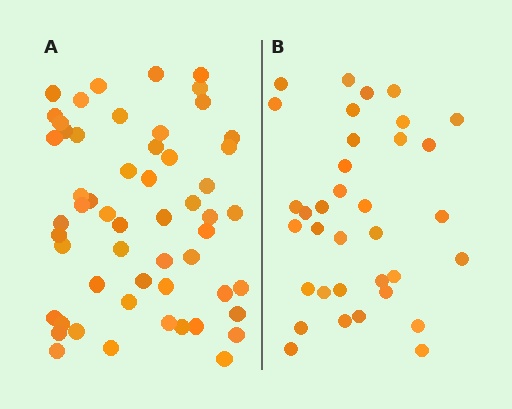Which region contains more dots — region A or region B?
Region A (the left region) has more dots.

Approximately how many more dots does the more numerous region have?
Region A has approximately 20 more dots than region B.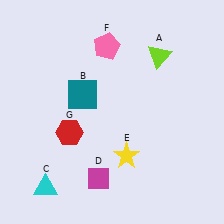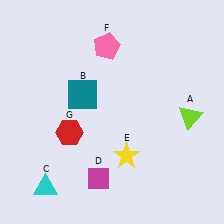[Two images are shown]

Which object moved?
The lime triangle (A) moved down.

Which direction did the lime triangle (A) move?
The lime triangle (A) moved down.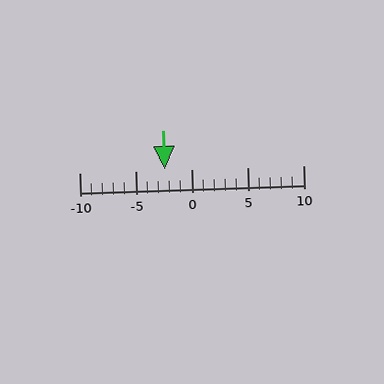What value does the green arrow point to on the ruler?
The green arrow points to approximately -2.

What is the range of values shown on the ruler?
The ruler shows values from -10 to 10.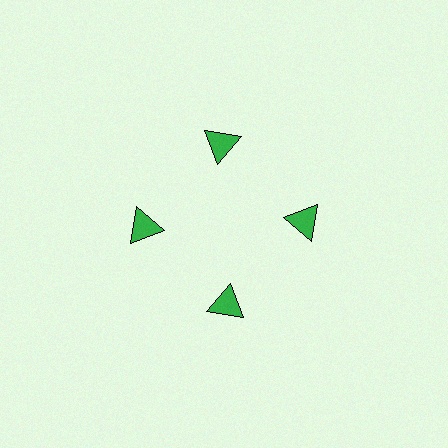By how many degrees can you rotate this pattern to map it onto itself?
The pattern maps onto itself every 90 degrees of rotation.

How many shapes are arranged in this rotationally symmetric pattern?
There are 4 shapes, arranged in 4 groups of 1.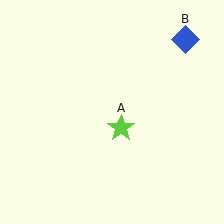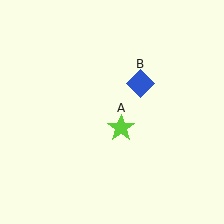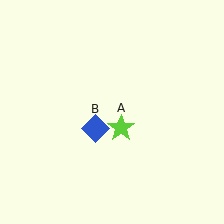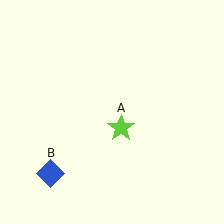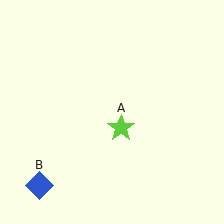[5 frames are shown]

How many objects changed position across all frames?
1 object changed position: blue diamond (object B).